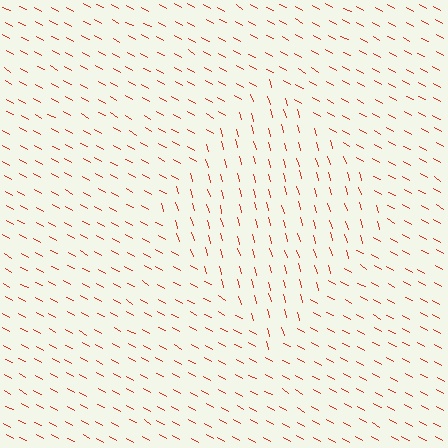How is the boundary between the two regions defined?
The boundary is defined purely by a change in line orientation (approximately 45 degrees difference). All lines are the same color and thickness.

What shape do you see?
I see a diamond.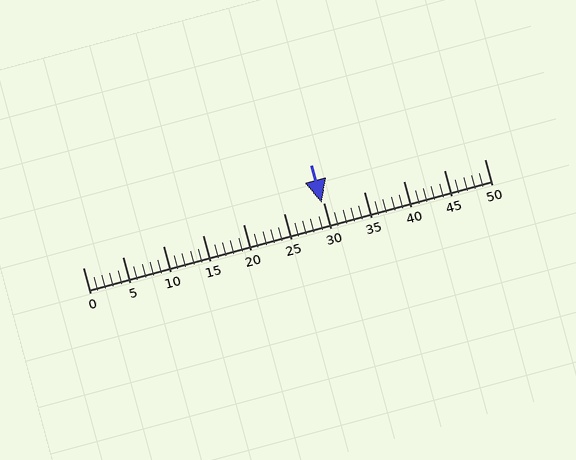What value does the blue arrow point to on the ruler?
The blue arrow points to approximately 30.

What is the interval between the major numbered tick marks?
The major tick marks are spaced 5 units apart.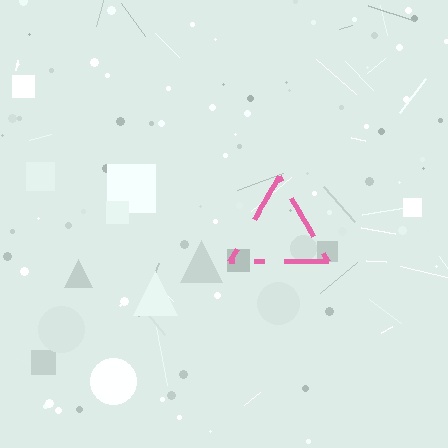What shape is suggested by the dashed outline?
The dashed outline suggests a triangle.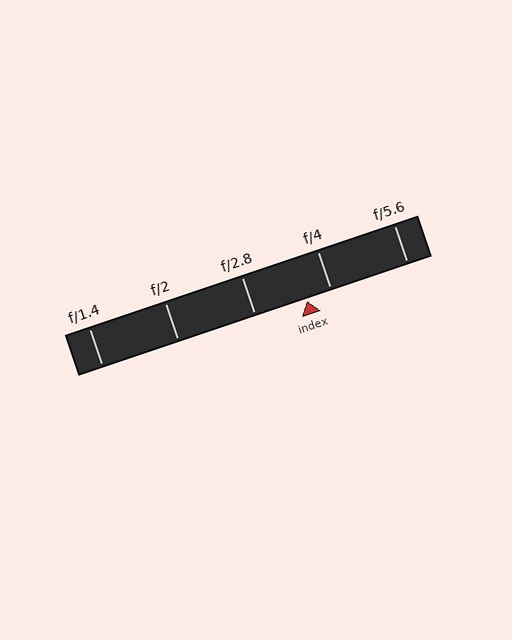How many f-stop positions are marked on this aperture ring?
There are 5 f-stop positions marked.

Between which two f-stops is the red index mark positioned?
The index mark is between f/2.8 and f/4.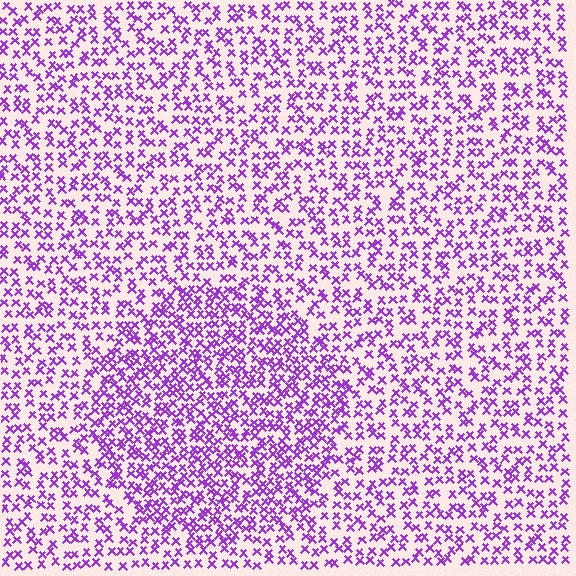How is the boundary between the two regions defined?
The boundary is defined by a change in element density (approximately 1.6x ratio). All elements are the same color, size, and shape.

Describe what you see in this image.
The image contains small purple elements arranged at two different densities. A circle-shaped region is visible where the elements are more densely packed than the surrounding area.